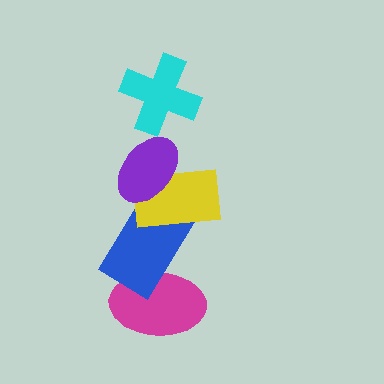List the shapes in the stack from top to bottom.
From top to bottom: the cyan cross, the purple ellipse, the yellow rectangle, the blue rectangle, the magenta ellipse.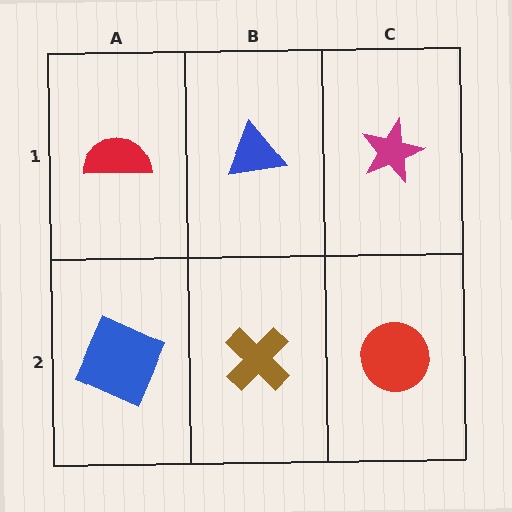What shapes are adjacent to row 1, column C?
A red circle (row 2, column C), a blue triangle (row 1, column B).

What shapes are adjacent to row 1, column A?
A blue square (row 2, column A), a blue triangle (row 1, column B).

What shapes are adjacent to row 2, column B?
A blue triangle (row 1, column B), a blue square (row 2, column A), a red circle (row 2, column C).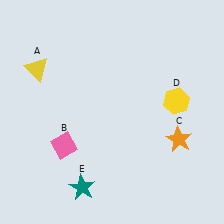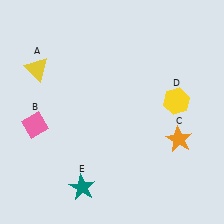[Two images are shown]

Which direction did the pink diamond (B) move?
The pink diamond (B) moved left.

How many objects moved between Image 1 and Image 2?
1 object moved between the two images.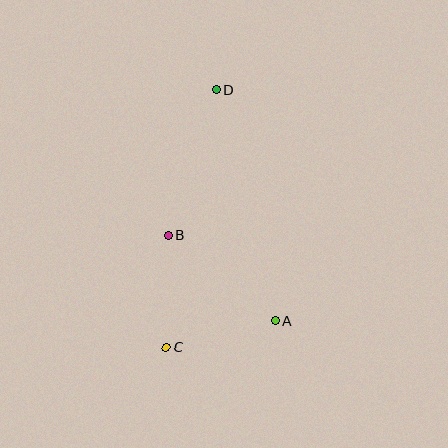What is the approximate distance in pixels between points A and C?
The distance between A and C is approximately 112 pixels.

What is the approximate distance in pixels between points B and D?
The distance between B and D is approximately 153 pixels.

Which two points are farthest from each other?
Points C and D are farthest from each other.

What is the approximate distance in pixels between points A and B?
The distance between A and B is approximately 137 pixels.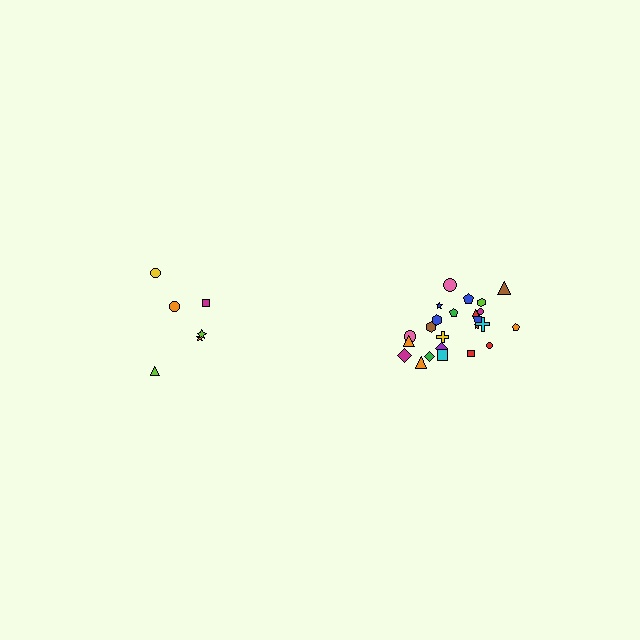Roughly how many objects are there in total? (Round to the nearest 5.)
Roughly 30 objects in total.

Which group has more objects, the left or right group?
The right group.